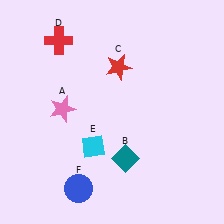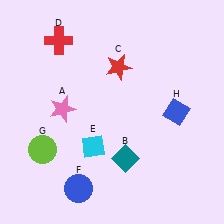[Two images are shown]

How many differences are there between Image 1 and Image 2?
There are 2 differences between the two images.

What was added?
A lime circle (G), a blue diamond (H) were added in Image 2.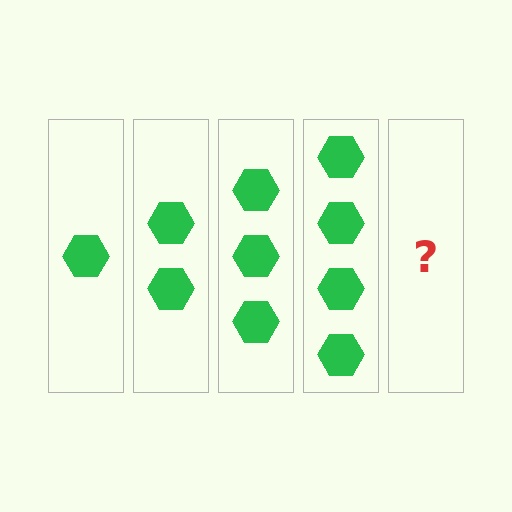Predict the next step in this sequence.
The next step is 5 hexagons.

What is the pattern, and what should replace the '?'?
The pattern is that each step adds one more hexagon. The '?' should be 5 hexagons.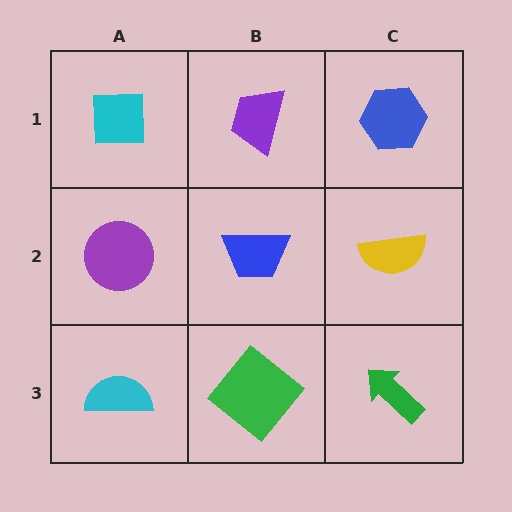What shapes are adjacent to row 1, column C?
A yellow semicircle (row 2, column C), a purple trapezoid (row 1, column B).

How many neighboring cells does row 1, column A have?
2.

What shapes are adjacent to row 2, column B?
A purple trapezoid (row 1, column B), a green diamond (row 3, column B), a purple circle (row 2, column A), a yellow semicircle (row 2, column C).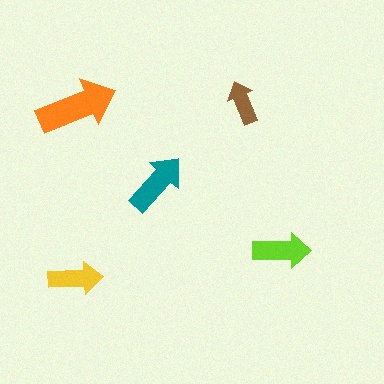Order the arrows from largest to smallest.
the orange one, the teal one, the lime one, the yellow one, the brown one.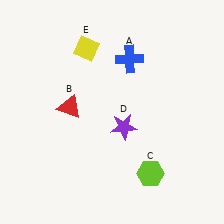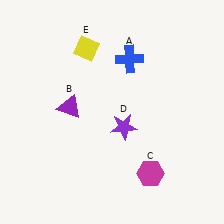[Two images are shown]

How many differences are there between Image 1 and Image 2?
There are 2 differences between the two images.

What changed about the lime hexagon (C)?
In Image 1, C is lime. In Image 2, it changed to magenta.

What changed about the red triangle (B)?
In Image 1, B is red. In Image 2, it changed to purple.